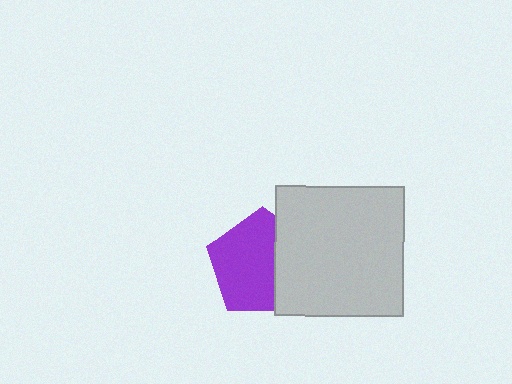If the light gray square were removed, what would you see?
You would see the complete purple pentagon.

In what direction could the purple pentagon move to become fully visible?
The purple pentagon could move left. That would shift it out from behind the light gray square entirely.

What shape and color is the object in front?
The object in front is a light gray square.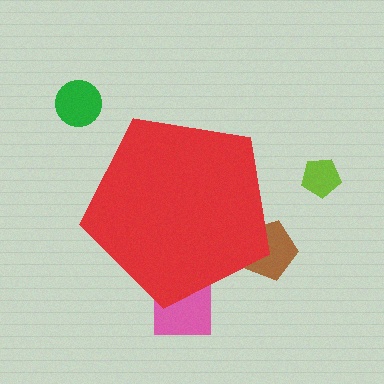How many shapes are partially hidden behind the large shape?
2 shapes are partially hidden.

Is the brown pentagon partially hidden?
Yes, the brown pentagon is partially hidden behind the red pentagon.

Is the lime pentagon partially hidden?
No, the lime pentagon is fully visible.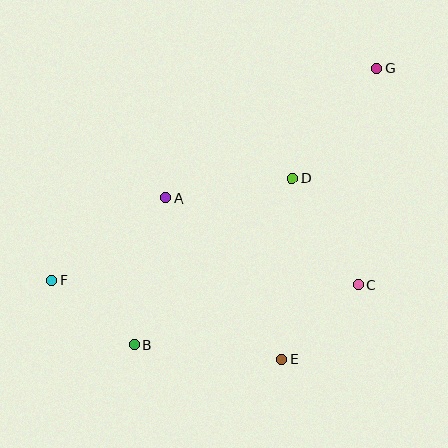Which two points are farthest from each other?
Points F and G are farthest from each other.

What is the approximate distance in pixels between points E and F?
The distance between E and F is approximately 243 pixels.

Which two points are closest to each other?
Points B and F are closest to each other.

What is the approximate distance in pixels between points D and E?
The distance between D and E is approximately 182 pixels.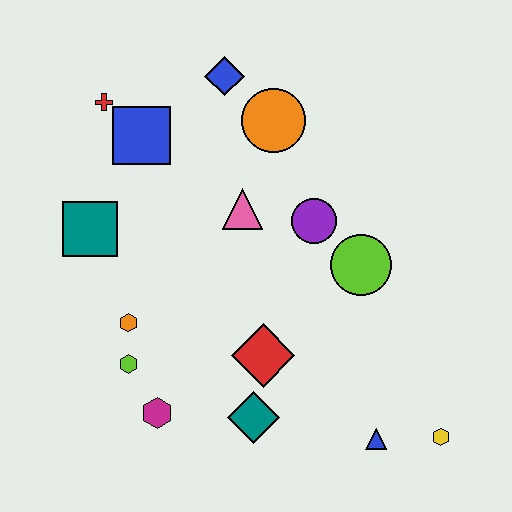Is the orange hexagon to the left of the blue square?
Yes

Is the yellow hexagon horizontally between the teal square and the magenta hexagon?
No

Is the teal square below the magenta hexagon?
No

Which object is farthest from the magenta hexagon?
The blue diamond is farthest from the magenta hexagon.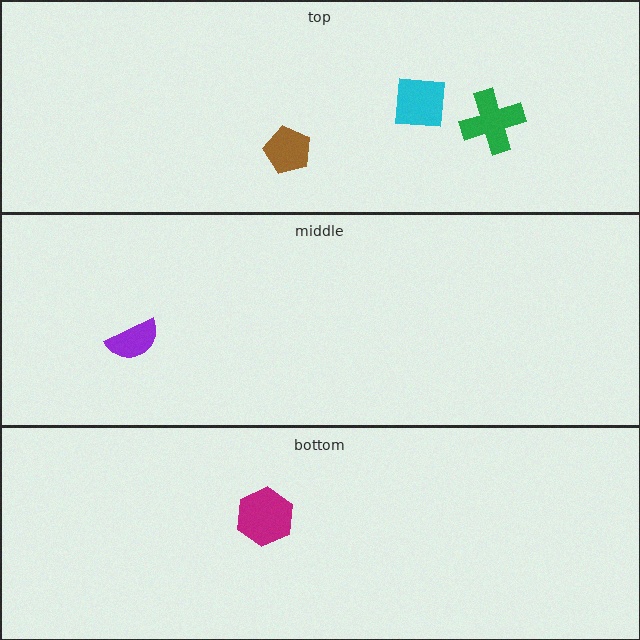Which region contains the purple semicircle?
The middle region.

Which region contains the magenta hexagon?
The bottom region.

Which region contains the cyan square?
The top region.